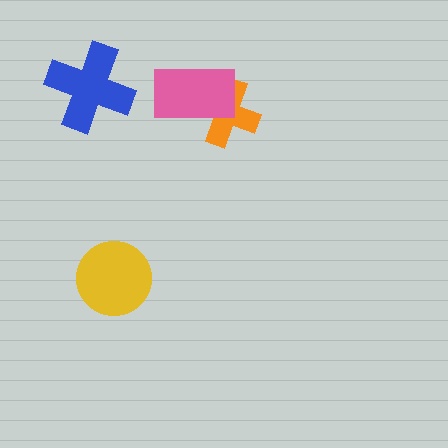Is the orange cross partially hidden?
Yes, it is partially covered by another shape.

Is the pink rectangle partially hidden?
No, no other shape covers it.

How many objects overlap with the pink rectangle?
1 object overlaps with the pink rectangle.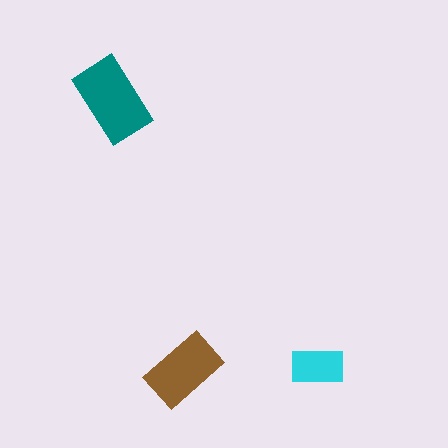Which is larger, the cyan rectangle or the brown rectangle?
The brown one.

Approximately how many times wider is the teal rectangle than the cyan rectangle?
About 1.5 times wider.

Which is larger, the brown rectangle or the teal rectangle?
The teal one.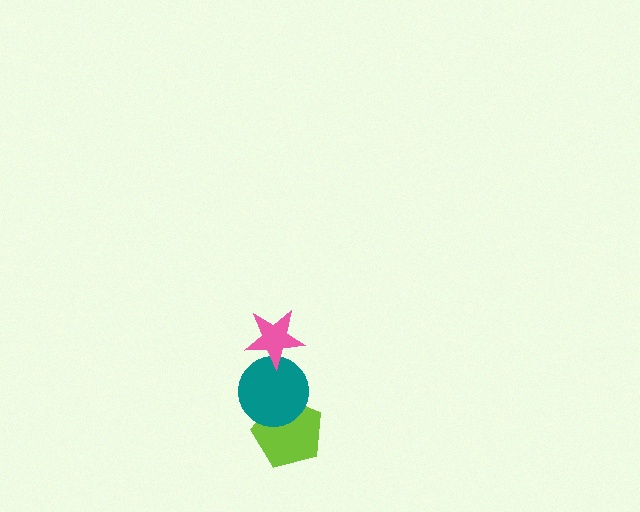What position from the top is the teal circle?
The teal circle is 2nd from the top.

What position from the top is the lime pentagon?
The lime pentagon is 3rd from the top.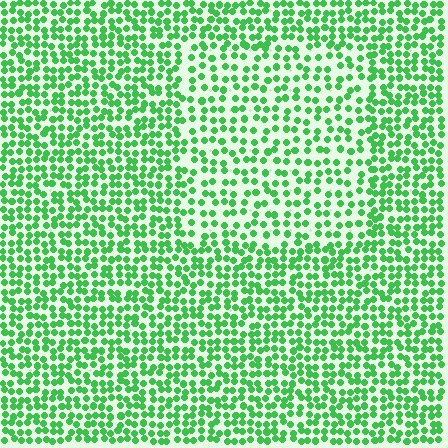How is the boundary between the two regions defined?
The boundary is defined by a change in element density (approximately 1.6x ratio). All elements are the same color, size, and shape.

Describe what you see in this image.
The image contains small green elements arranged at two different densities. A rectangle-shaped region is visible where the elements are less densely packed than the surrounding area.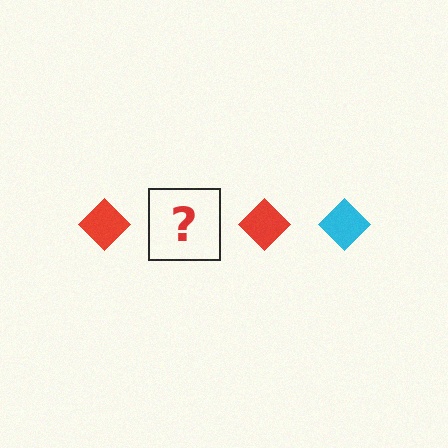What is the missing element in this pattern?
The missing element is a cyan diamond.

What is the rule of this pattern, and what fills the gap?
The rule is that the pattern cycles through red, cyan diamonds. The gap should be filled with a cyan diamond.